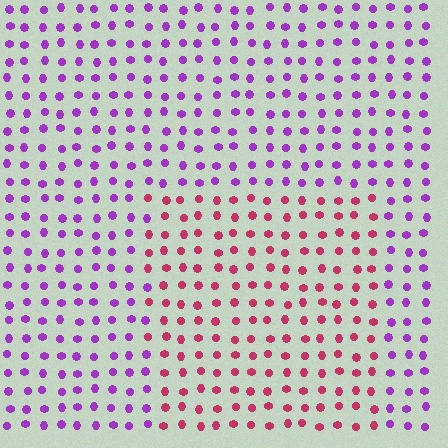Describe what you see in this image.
The image is filled with small purple elements in a uniform arrangement. A rectangle-shaped region is visible where the elements are tinted to a slightly different hue, forming a subtle color boundary.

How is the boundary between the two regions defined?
The boundary is defined purely by a slight shift in hue (about 53 degrees). Spacing, size, and orientation are identical on both sides.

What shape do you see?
I see a rectangle.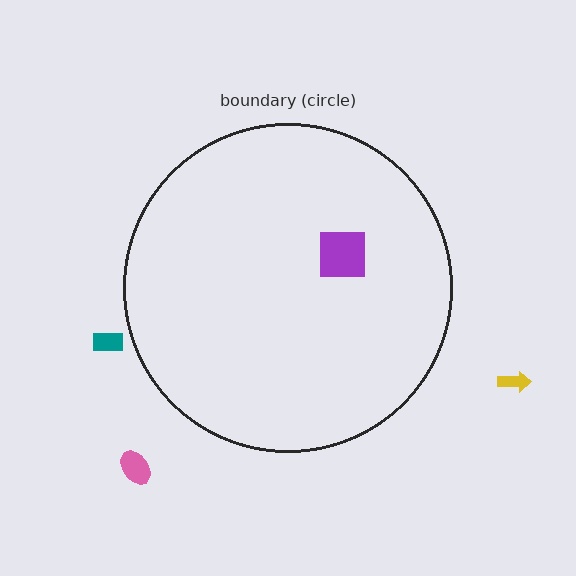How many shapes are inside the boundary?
1 inside, 3 outside.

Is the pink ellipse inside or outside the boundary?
Outside.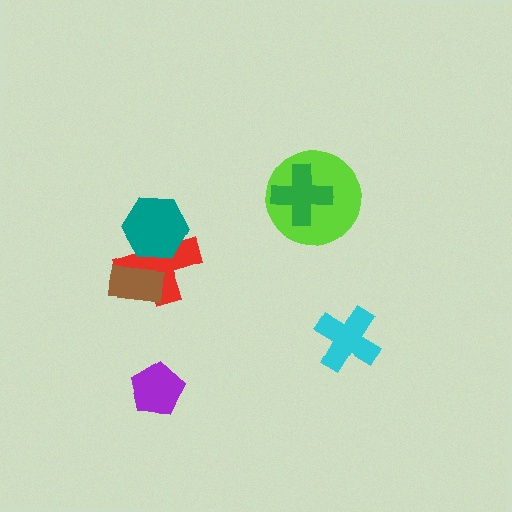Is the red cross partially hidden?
Yes, it is partially covered by another shape.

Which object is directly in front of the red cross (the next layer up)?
The brown rectangle is directly in front of the red cross.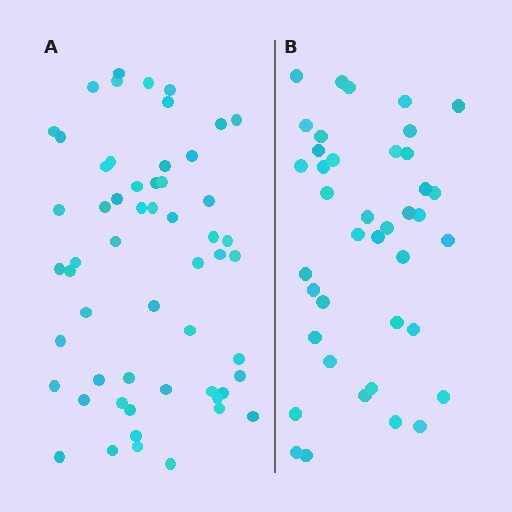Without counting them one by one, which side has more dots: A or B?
Region A (the left region) has more dots.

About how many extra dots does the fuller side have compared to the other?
Region A has approximately 15 more dots than region B.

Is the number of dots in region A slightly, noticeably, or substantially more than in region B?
Region A has noticeably more, but not dramatically so. The ratio is roughly 1.4 to 1.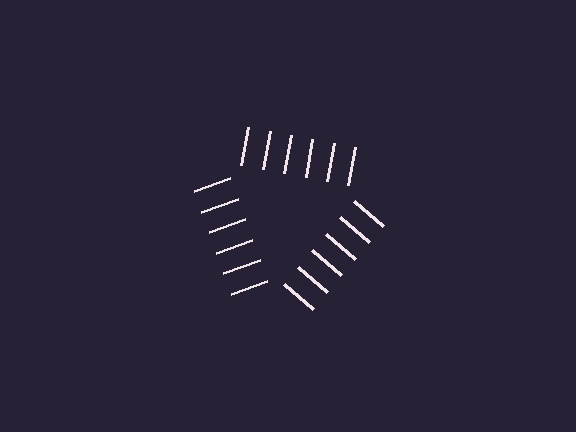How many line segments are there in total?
18 — 6 along each of the 3 edges.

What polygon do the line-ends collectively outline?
An illusory triangle — the line segments terminate on its edges but no continuous stroke is drawn.